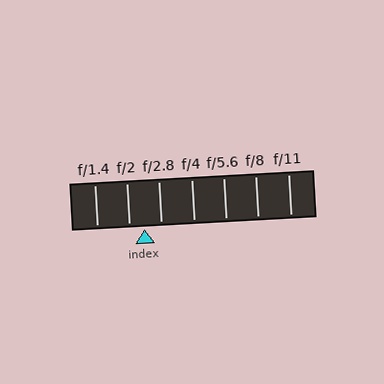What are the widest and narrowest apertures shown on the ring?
The widest aperture shown is f/1.4 and the narrowest is f/11.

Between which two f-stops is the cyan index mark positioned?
The index mark is between f/2 and f/2.8.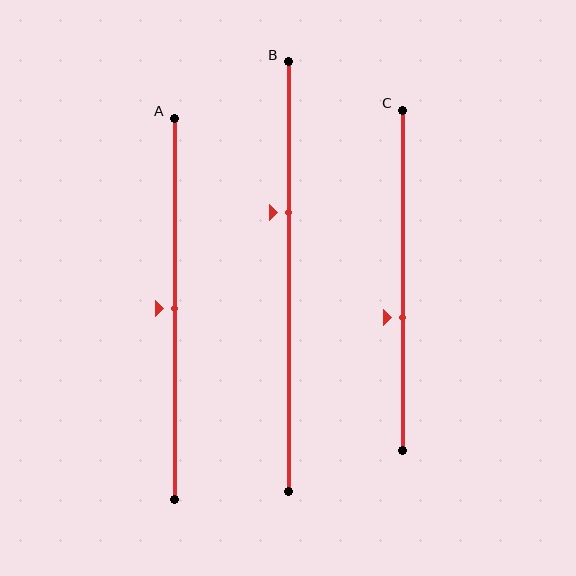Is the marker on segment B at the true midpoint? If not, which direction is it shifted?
No, the marker on segment B is shifted upward by about 15% of the segment length.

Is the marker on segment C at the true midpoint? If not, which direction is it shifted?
No, the marker on segment C is shifted downward by about 11% of the segment length.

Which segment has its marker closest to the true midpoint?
Segment A has its marker closest to the true midpoint.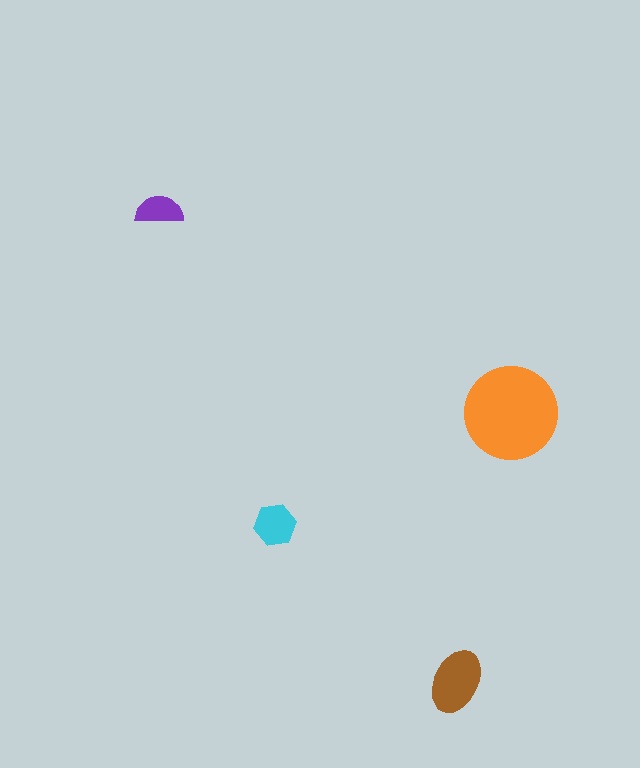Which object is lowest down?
The brown ellipse is bottommost.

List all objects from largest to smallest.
The orange circle, the brown ellipse, the cyan hexagon, the purple semicircle.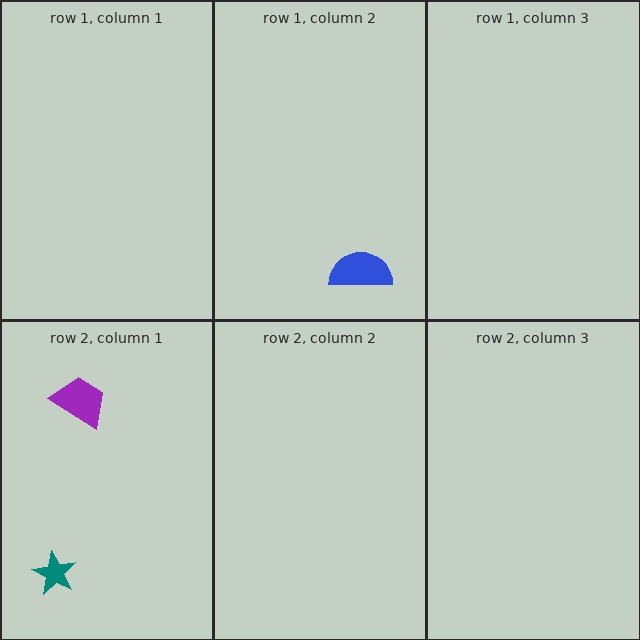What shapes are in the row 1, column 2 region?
The blue semicircle.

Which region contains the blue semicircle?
The row 1, column 2 region.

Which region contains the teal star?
The row 2, column 1 region.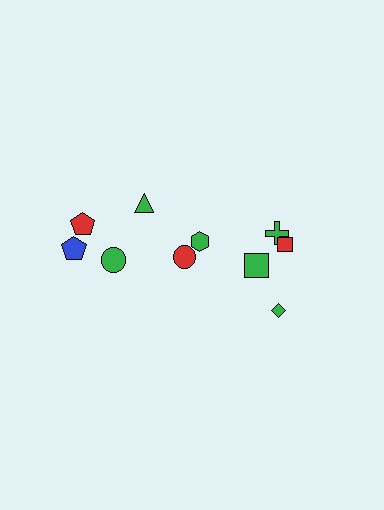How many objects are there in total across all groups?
There are 10 objects.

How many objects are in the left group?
There are 6 objects.